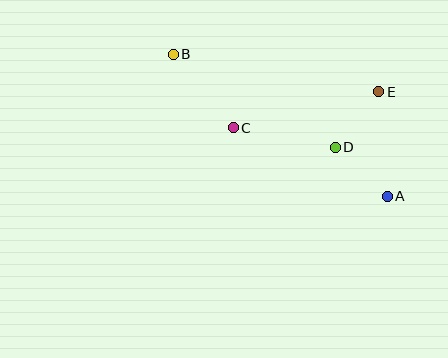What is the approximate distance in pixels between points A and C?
The distance between A and C is approximately 169 pixels.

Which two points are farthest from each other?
Points A and B are farthest from each other.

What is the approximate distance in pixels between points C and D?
The distance between C and D is approximately 104 pixels.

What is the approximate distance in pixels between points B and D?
The distance between B and D is approximately 187 pixels.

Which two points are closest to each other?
Points D and E are closest to each other.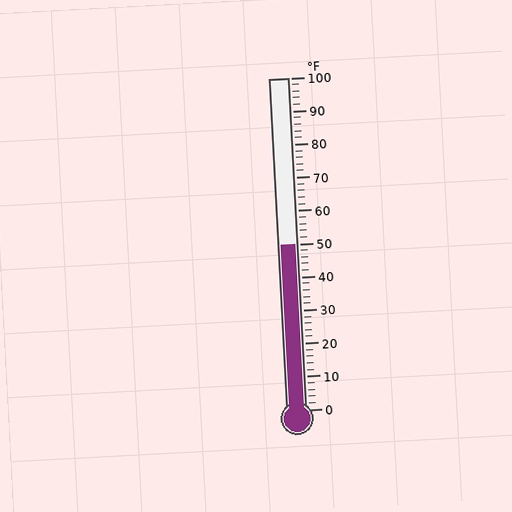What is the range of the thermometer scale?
The thermometer scale ranges from 0°F to 100°F.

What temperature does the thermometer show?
The thermometer shows approximately 50°F.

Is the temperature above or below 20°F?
The temperature is above 20°F.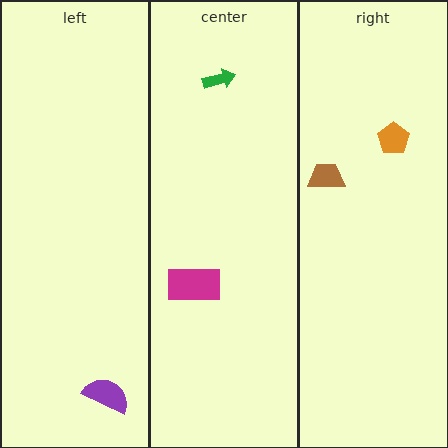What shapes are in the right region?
The orange pentagon, the brown trapezoid.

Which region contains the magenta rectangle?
The center region.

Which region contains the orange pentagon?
The right region.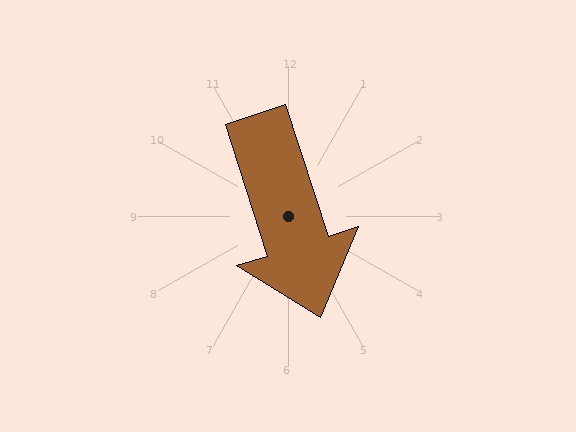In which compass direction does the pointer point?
South.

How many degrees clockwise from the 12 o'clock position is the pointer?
Approximately 162 degrees.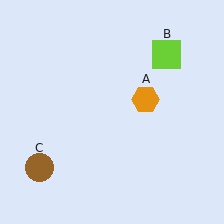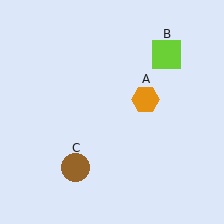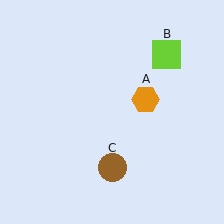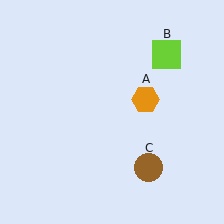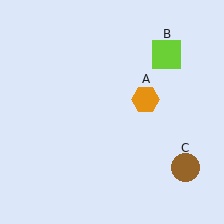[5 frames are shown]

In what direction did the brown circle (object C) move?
The brown circle (object C) moved right.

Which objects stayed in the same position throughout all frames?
Orange hexagon (object A) and lime square (object B) remained stationary.